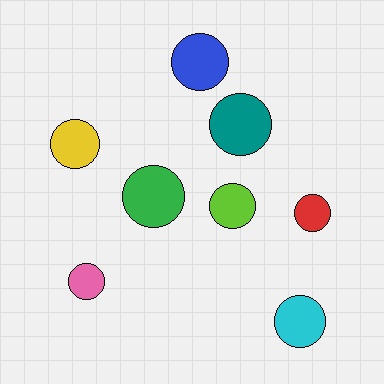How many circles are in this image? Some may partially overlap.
There are 8 circles.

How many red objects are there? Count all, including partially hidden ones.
There is 1 red object.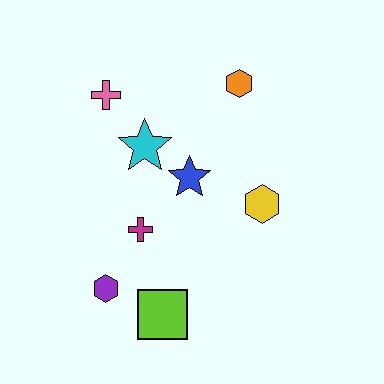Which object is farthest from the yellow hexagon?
The pink cross is farthest from the yellow hexagon.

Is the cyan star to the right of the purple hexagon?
Yes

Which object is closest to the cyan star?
The blue star is closest to the cyan star.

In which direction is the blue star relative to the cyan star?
The blue star is to the right of the cyan star.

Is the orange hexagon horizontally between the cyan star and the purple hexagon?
No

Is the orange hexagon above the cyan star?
Yes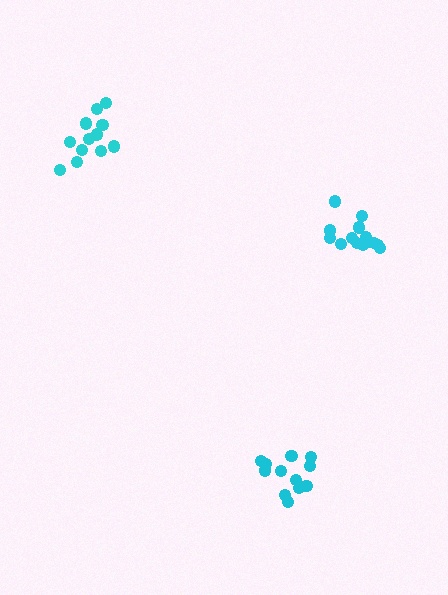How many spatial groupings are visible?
There are 3 spatial groupings.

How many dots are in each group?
Group 1: 12 dots, Group 2: 14 dots, Group 3: 12 dots (38 total).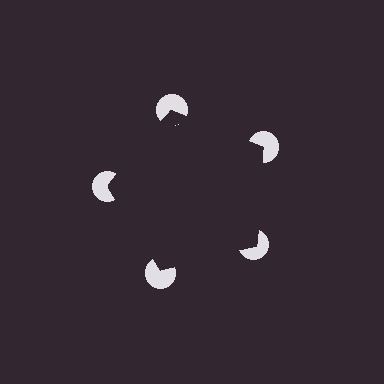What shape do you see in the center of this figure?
An illusory pentagon — its edges are inferred from the aligned wedge cuts in the pac-man discs, not physically drawn.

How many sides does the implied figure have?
5 sides.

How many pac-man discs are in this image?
There are 5 — one at each vertex of the illusory pentagon.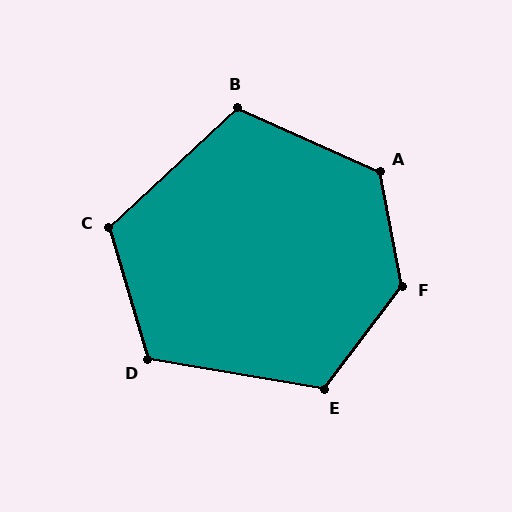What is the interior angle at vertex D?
Approximately 116 degrees (obtuse).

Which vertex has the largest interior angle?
F, at approximately 132 degrees.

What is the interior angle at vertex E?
Approximately 118 degrees (obtuse).